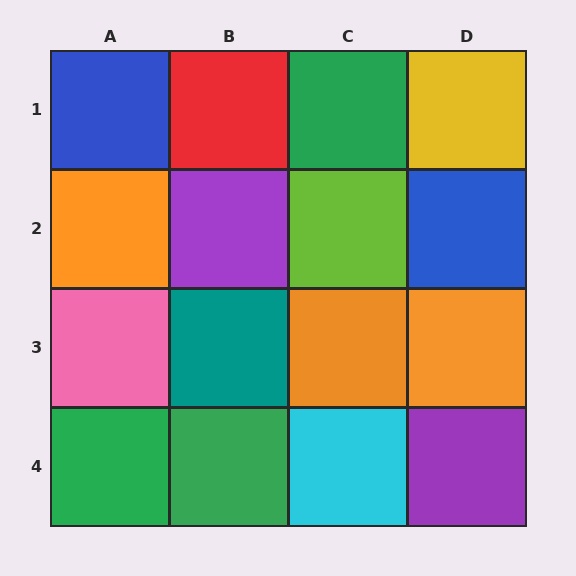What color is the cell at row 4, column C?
Cyan.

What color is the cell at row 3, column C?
Orange.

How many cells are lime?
1 cell is lime.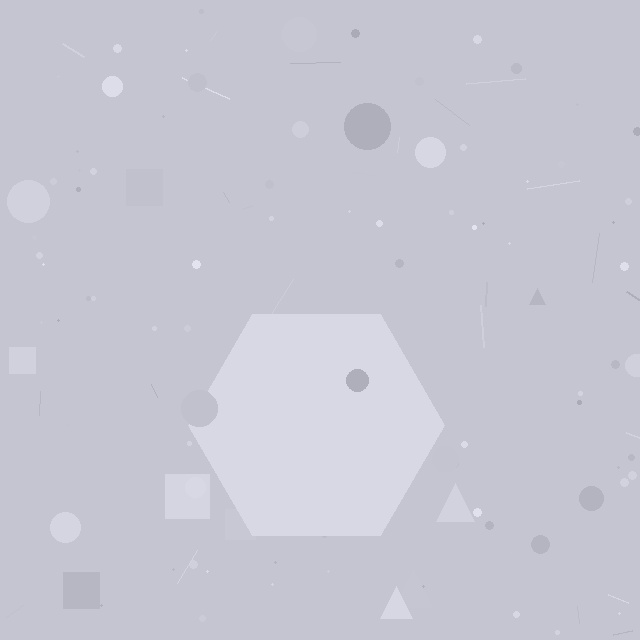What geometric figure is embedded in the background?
A hexagon is embedded in the background.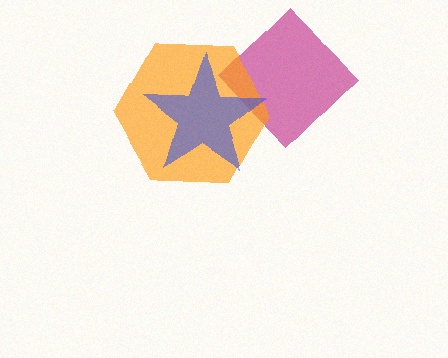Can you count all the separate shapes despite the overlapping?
Yes, there are 3 separate shapes.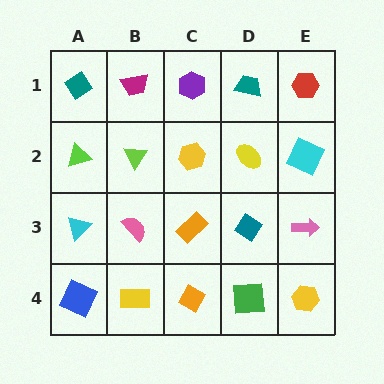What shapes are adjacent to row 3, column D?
A yellow ellipse (row 2, column D), a green square (row 4, column D), an orange rectangle (row 3, column C), a pink arrow (row 3, column E).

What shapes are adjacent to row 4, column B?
A pink semicircle (row 3, column B), a blue square (row 4, column A), an orange diamond (row 4, column C).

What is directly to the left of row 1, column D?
A purple hexagon.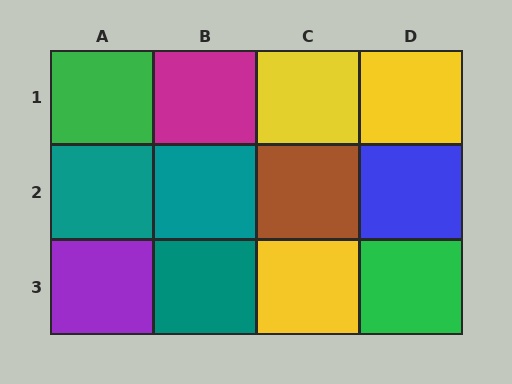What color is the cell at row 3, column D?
Green.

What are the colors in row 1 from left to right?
Green, magenta, yellow, yellow.